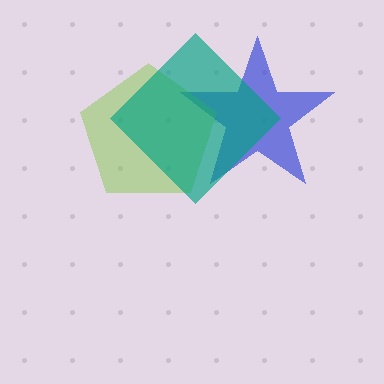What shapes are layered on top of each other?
The layered shapes are: a blue star, a lime pentagon, a teal diamond.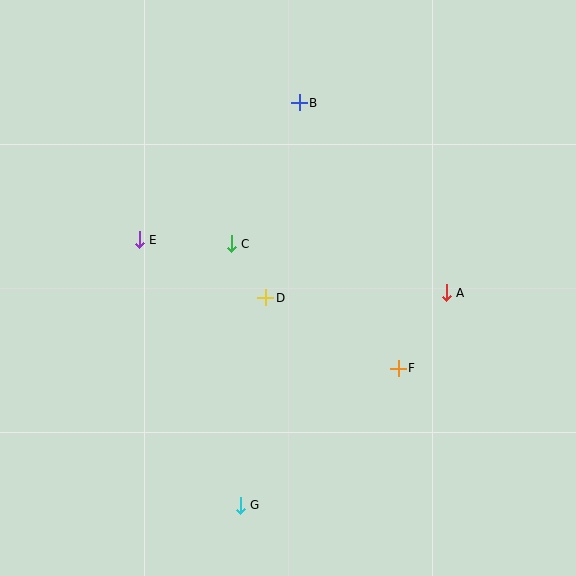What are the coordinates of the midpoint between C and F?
The midpoint between C and F is at (315, 306).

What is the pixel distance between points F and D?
The distance between F and D is 150 pixels.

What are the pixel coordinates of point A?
Point A is at (446, 293).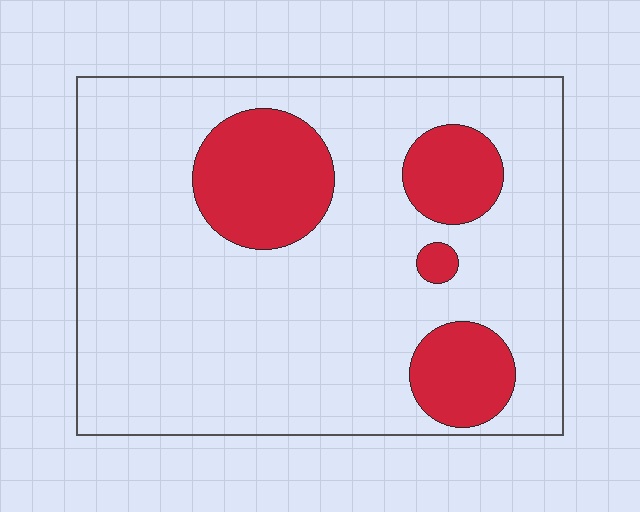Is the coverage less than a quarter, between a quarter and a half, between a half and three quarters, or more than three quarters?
Less than a quarter.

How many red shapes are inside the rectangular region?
4.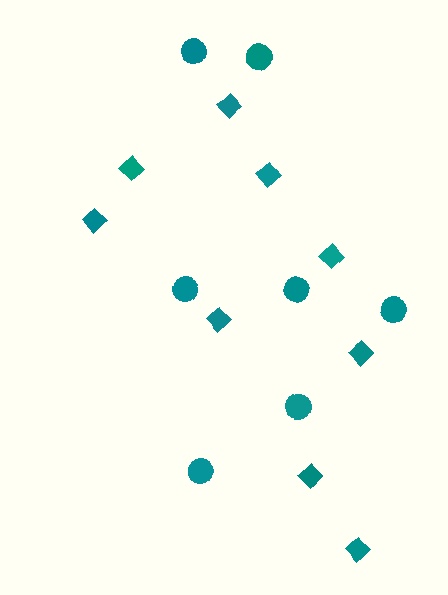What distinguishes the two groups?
There are 2 groups: one group of circles (7) and one group of diamonds (9).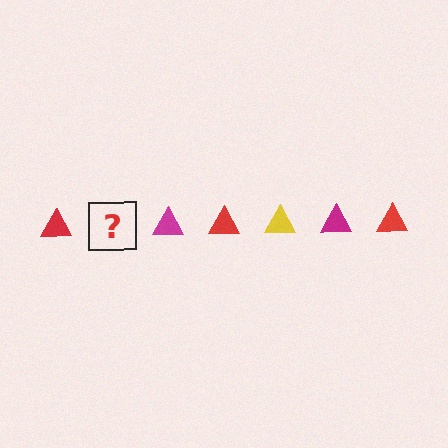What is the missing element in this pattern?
The missing element is a yellow triangle.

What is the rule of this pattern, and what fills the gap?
The rule is that the pattern cycles through red, yellow, magenta triangles. The gap should be filled with a yellow triangle.